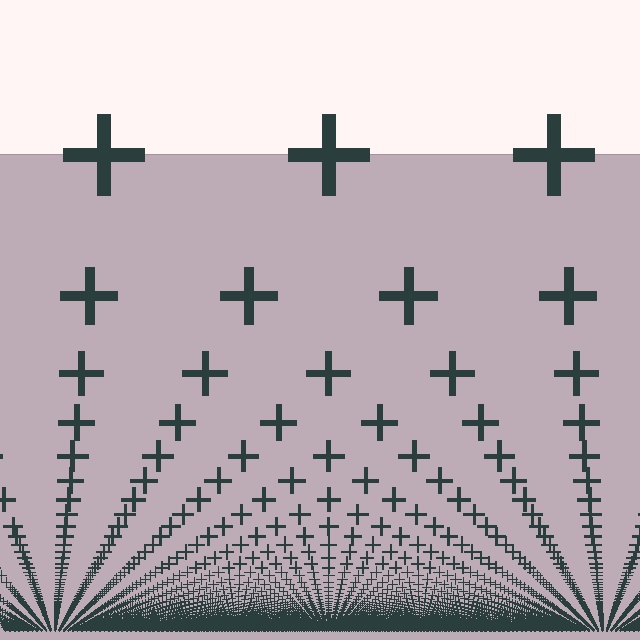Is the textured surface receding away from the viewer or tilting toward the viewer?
The surface appears to tilt toward the viewer. Texture elements get larger and sparser toward the top.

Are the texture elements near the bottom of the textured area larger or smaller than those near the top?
Smaller. The gradient is inverted — elements near the bottom are smaller and denser.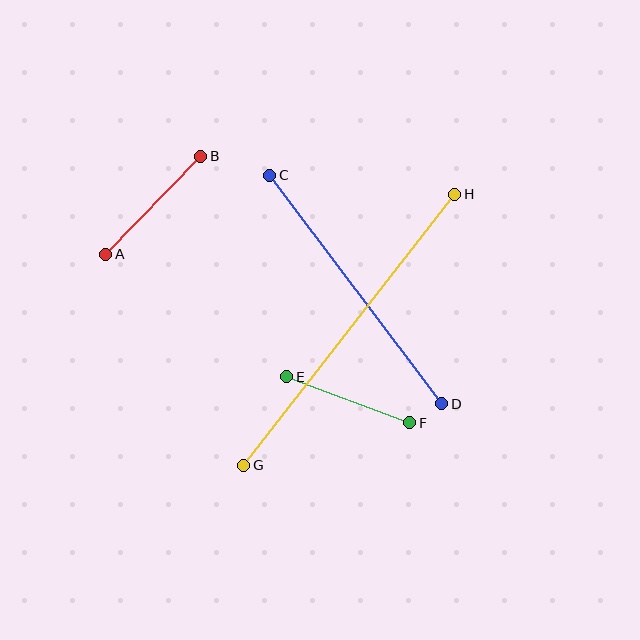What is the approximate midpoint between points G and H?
The midpoint is at approximately (349, 330) pixels.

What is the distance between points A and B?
The distance is approximately 136 pixels.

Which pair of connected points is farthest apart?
Points G and H are farthest apart.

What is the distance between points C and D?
The distance is approximately 286 pixels.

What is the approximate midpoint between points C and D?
The midpoint is at approximately (356, 289) pixels.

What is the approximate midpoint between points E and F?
The midpoint is at approximately (348, 400) pixels.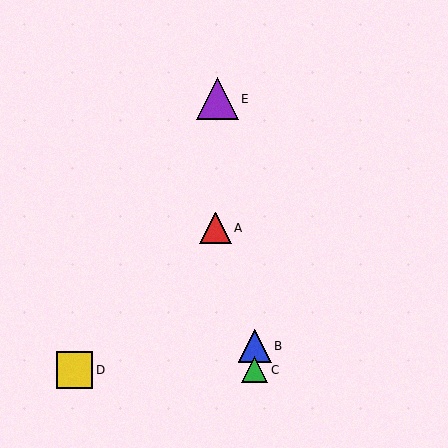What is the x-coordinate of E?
Object E is at x≈217.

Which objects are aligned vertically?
Objects B, C are aligned vertically.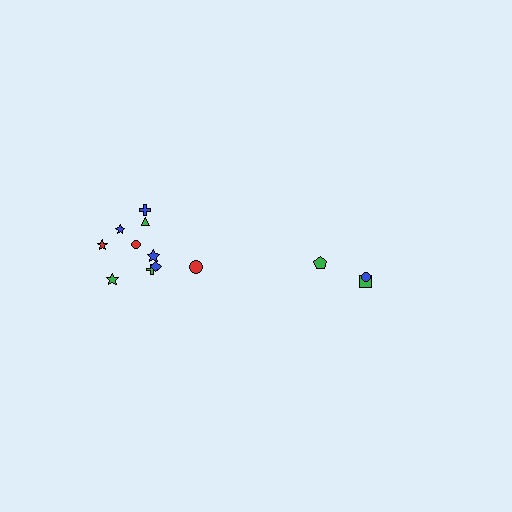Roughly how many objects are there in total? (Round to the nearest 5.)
Roughly 15 objects in total.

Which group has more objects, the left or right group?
The left group.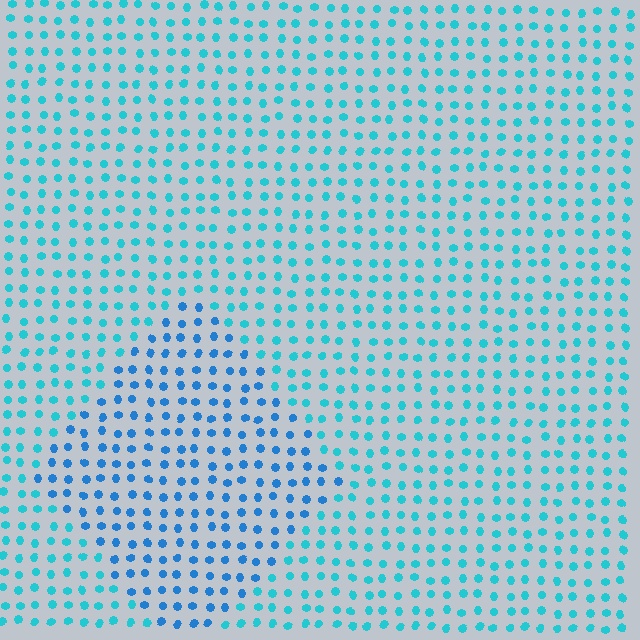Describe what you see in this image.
The image is filled with small cyan elements in a uniform arrangement. A diamond-shaped region is visible where the elements are tinted to a slightly different hue, forming a subtle color boundary.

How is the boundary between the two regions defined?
The boundary is defined purely by a slight shift in hue (about 26 degrees). Spacing, size, and orientation are identical on both sides.